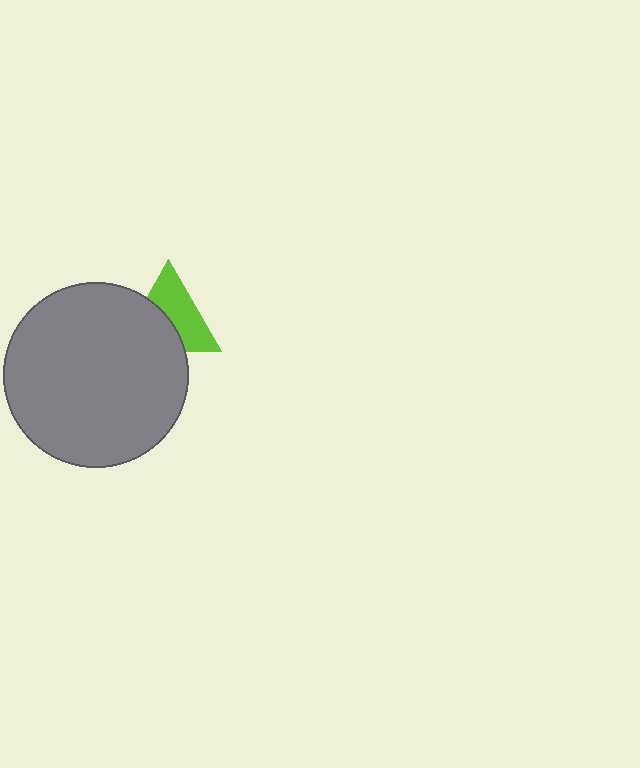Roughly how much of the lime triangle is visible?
About half of it is visible (roughly 56%).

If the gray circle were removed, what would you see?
You would see the complete lime triangle.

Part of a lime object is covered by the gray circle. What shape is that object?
It is a triangle.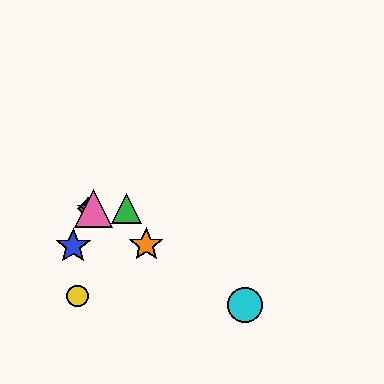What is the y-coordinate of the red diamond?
The red diamond is at y≈208.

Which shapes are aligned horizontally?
The red diamond, the green triangle, the purple star, the pink triangle are aligned horizontally.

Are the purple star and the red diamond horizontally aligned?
Yes, both are at y≈208.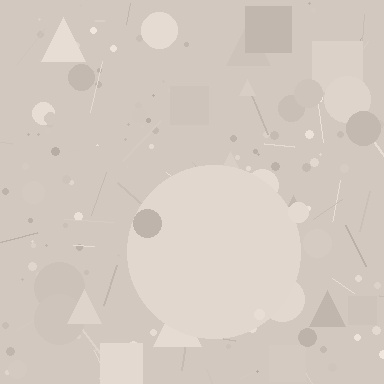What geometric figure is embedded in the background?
A circle is embedded in the background.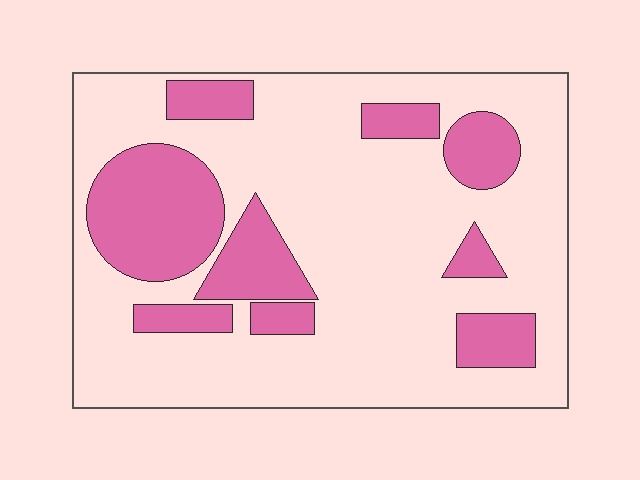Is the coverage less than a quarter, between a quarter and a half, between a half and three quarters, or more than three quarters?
Between a quarter and a half.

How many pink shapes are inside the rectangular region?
9.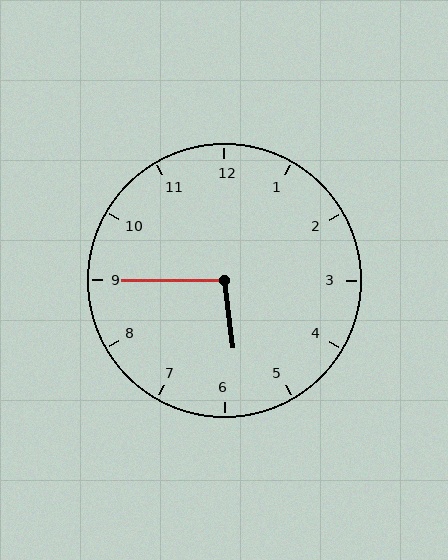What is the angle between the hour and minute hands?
Approximately 98 degrees.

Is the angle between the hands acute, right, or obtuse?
It is obtuse.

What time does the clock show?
5:45.